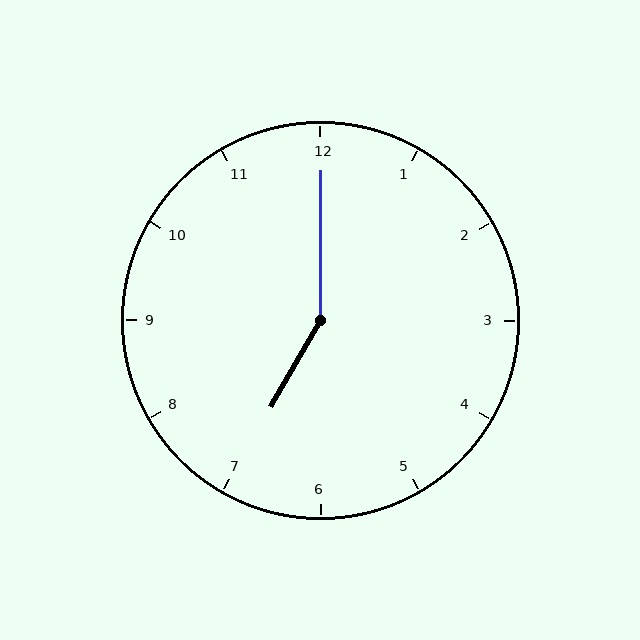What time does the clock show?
7:00.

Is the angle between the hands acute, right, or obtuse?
It is obtuse.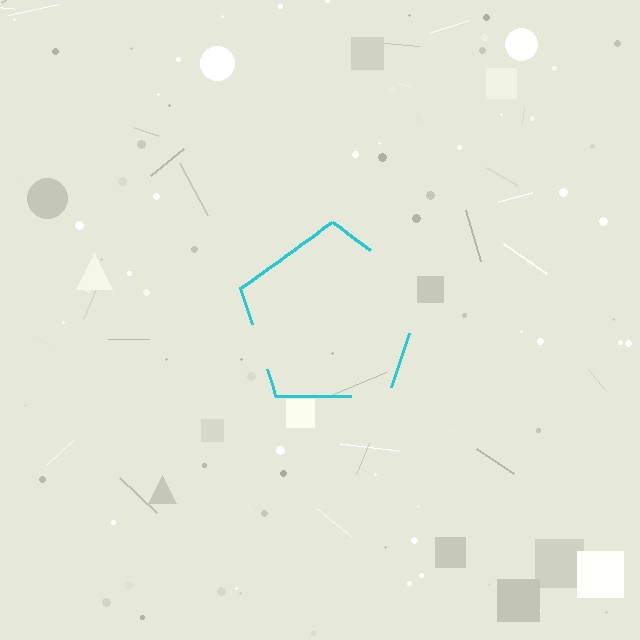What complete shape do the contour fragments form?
The contour fragments form a pentagon.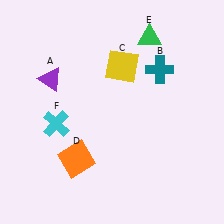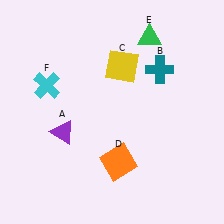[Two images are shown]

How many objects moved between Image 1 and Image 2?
3 objects moved between the two images.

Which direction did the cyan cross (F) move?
The cyan cross (F) moved up.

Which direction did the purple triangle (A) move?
The purple triangle (A) moved down.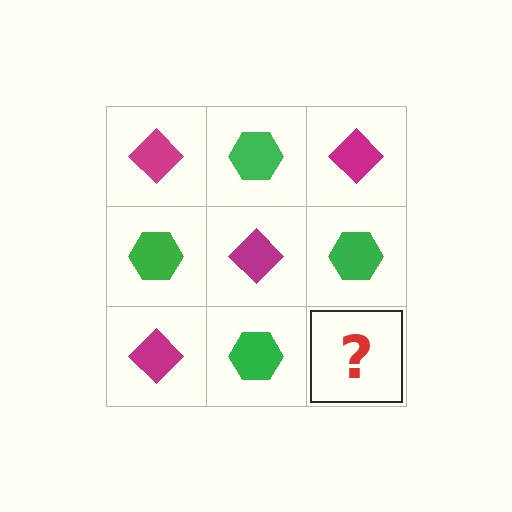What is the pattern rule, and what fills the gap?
The rule is that it alternates magenta diamond and green hexagon in a checkerboard pattern. The gap should be filled with a magenta diamond.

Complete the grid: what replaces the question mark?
The question mark should be replaced with a magenta diamond.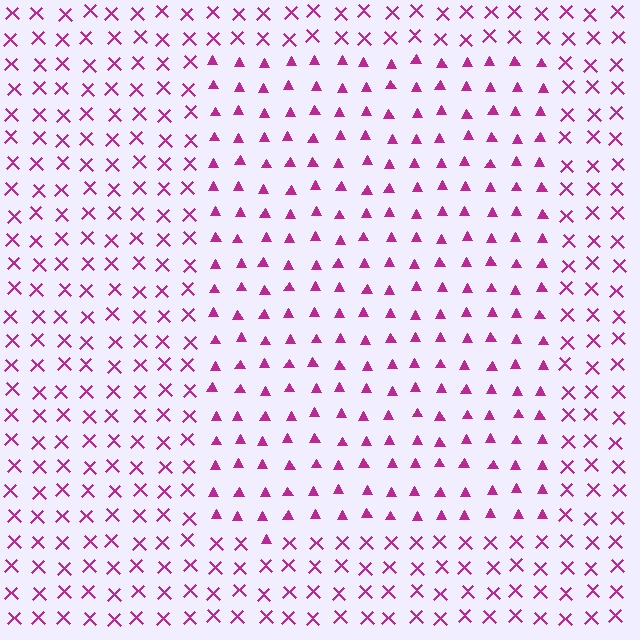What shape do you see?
I see a rectangle.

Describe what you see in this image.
The image is filled with small magenta elements arranged in a uniform grid. A rectangle-shaped region contains triangles, while the surrounding area contains X marks. The boundary is defined purely by the change in element shape.